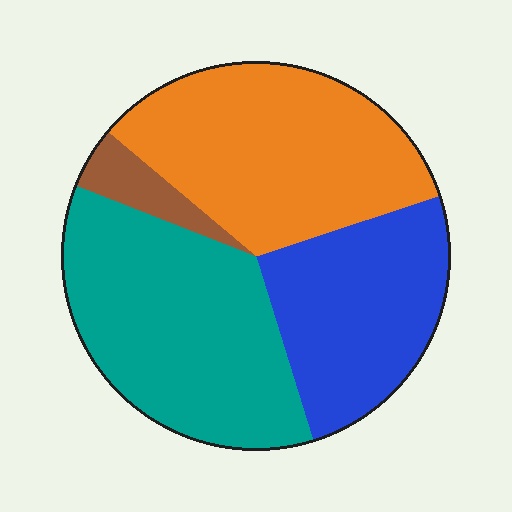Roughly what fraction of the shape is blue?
Blue takes up between a quarter and a half of the shape.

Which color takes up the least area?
Brown, at roughly 5%.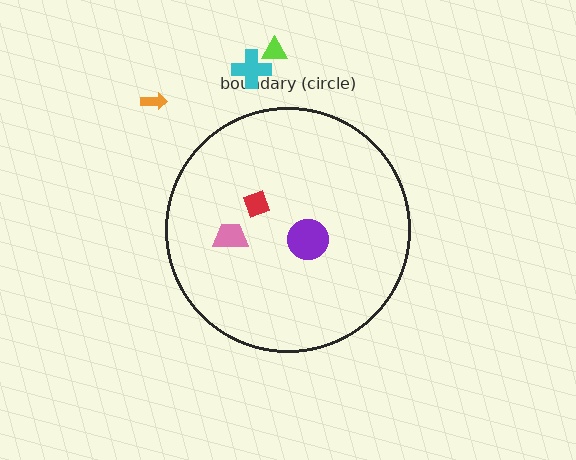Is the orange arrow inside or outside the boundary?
Outside.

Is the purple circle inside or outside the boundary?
Inside.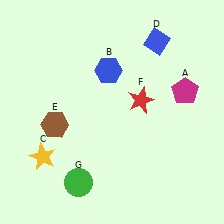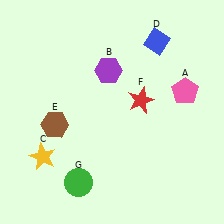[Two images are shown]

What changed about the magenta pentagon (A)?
In Image 1, A is magenta. In Image 2, it changed to pink.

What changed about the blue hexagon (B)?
In Image 1, B is blue. In Image 2, it changed to purple.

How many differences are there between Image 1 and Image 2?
There are 2 differences between the two images.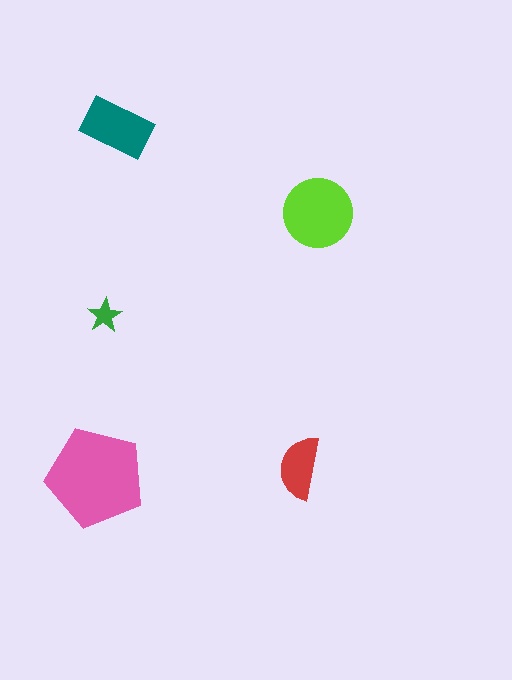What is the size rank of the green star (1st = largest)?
5th.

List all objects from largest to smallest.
The pink pentagon, the lime circle, the teal rectangle, the red semicircle, the green star.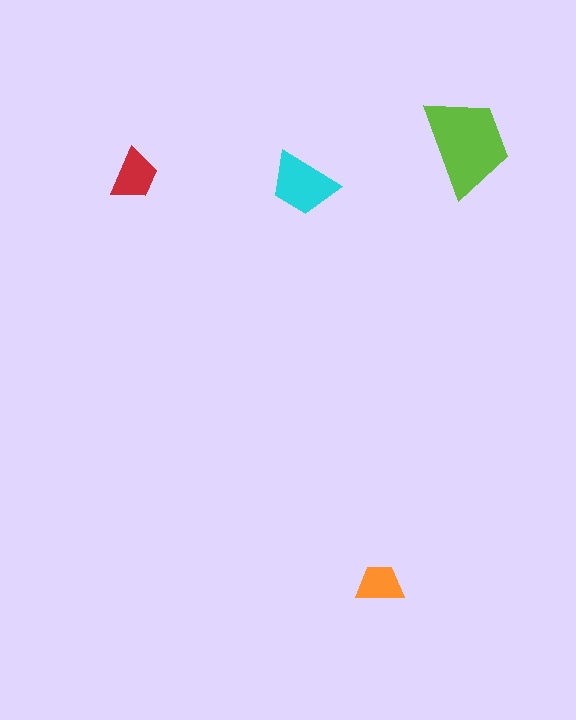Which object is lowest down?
The orange trapezoid is bottommost.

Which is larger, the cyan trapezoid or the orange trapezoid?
The cyan one.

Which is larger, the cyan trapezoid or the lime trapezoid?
The lime one.